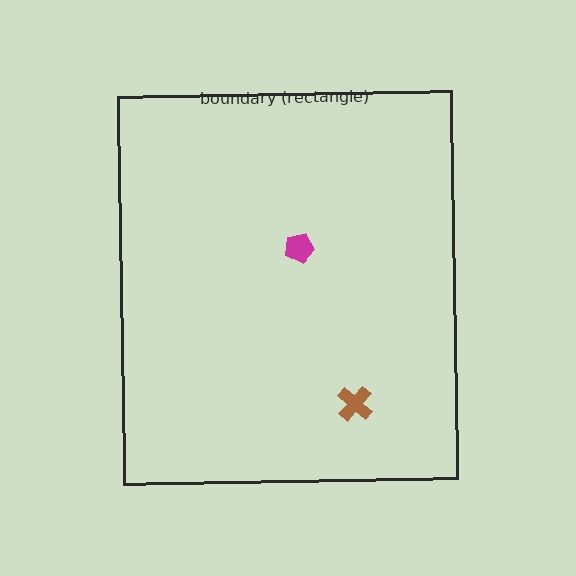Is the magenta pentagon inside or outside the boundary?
Inside.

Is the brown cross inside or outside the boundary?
Inside.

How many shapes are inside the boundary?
2 inside, 0 outside.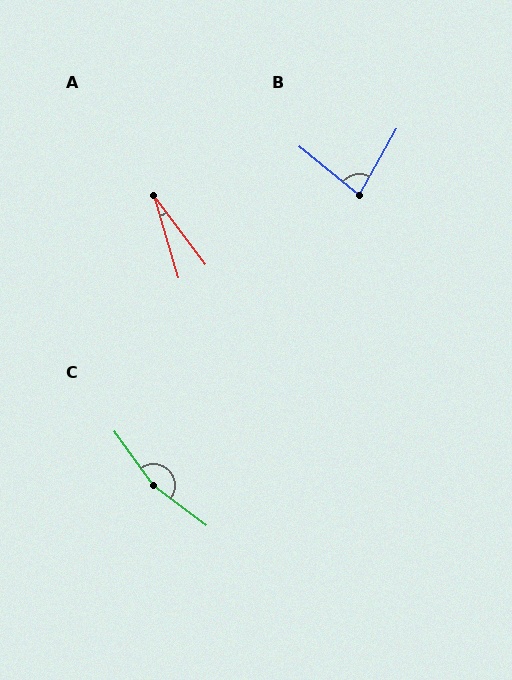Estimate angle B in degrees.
Approximately 80 degrees.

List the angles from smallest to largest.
A (20°), B (80°), C (163°).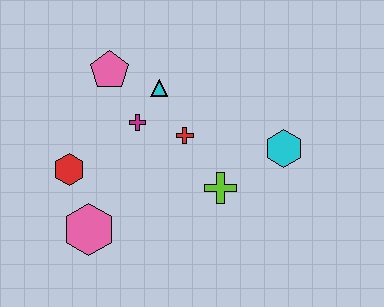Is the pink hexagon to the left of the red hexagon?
No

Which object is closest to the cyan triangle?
The magenta cross is closest to the cyan triangle.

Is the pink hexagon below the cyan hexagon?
Yes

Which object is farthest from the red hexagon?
The cyan hexagon is farthest from the red hexagon.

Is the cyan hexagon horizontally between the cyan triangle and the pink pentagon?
No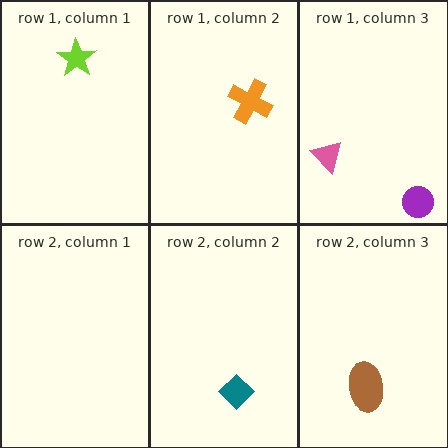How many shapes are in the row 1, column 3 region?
2.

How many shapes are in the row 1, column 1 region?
1.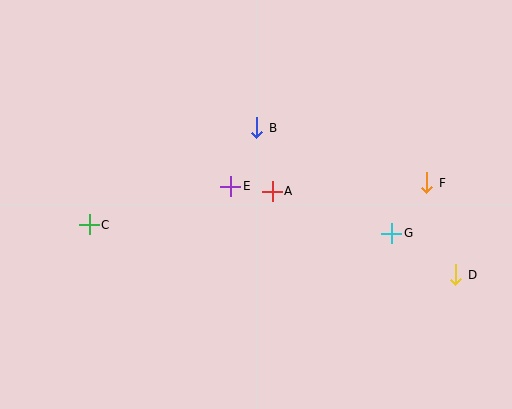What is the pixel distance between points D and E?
The distance between D and E is 242 pixels.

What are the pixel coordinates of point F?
Point F is at (427, 183).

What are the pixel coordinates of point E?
Point E is at (231, 186).